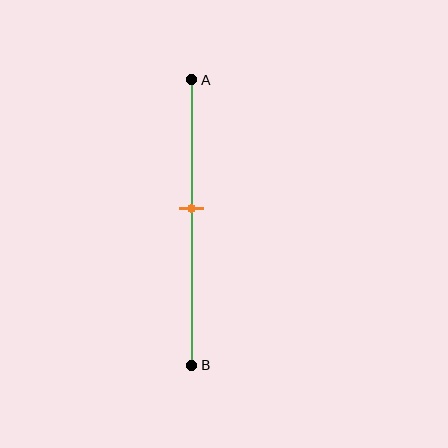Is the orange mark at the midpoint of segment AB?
No, the mark is at about 45% from A, not at the 50% midpoint.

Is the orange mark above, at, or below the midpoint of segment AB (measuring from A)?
The orange mark is above the midpoint of segment AB.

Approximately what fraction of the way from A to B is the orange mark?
The orange mark is approximately 45% of the way from A to B.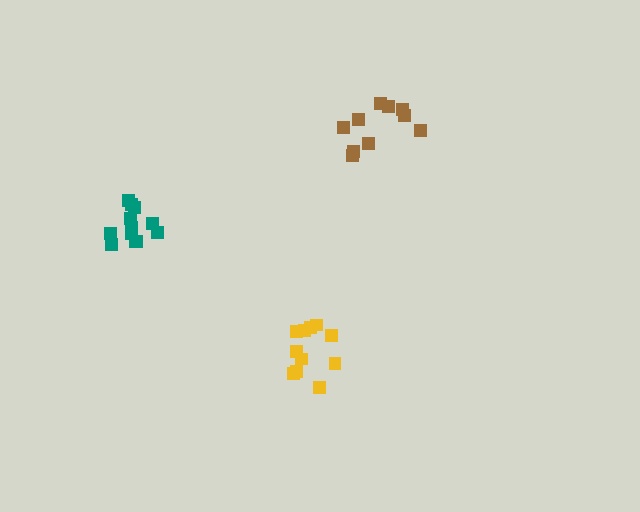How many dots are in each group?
Group 1: 12 dots, Group 2: 11 dots, Group 3: 10 dots (33 total).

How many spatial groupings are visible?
There are 3 spatial groupings.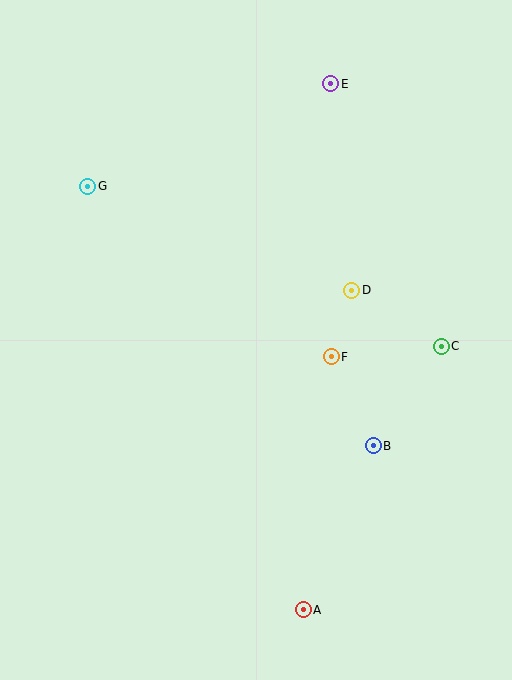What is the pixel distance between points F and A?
The distance between F and A is 255 pixels.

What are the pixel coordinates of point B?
Point B is at (373, 446).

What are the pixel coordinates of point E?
Point E is at (331, 84).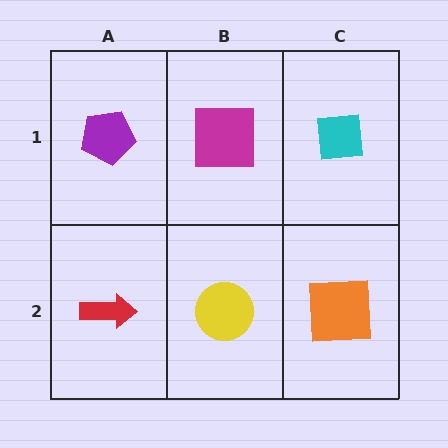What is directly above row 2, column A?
A purple pentagon.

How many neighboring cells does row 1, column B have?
3.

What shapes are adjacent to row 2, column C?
A cyan square (row 1, column C), a yellow circle (row 2, column B).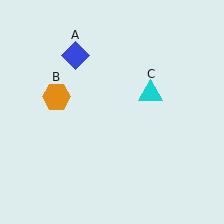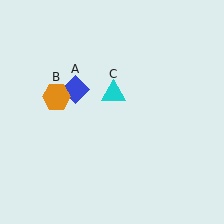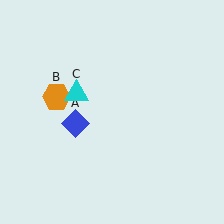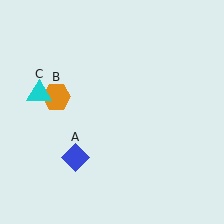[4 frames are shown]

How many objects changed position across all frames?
2 objects changed position: blue diamond (object A), cyan triangle (object C).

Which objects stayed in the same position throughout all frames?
Orange hexagon (object B) remained stationary.